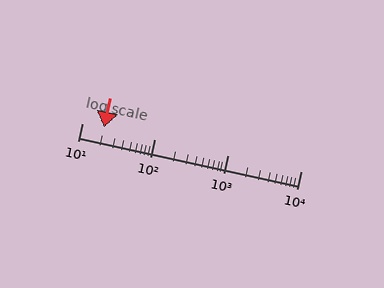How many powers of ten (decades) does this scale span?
The scale spans 3 decades, from 10 to 10000.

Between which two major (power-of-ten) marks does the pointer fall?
The pointer is between 10 and 100.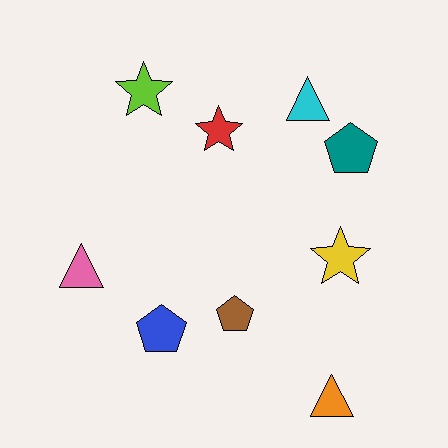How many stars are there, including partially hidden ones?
There are 3 stars.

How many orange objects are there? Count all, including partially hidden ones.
There is 1 orange object.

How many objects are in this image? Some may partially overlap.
There are 9 objects.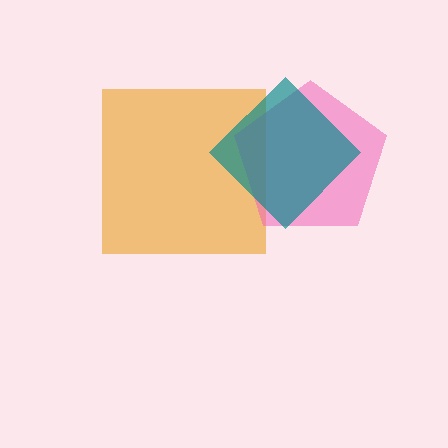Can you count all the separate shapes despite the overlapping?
Yes, there are 3 separate shapes.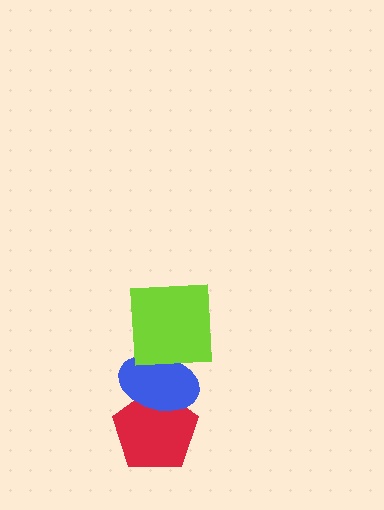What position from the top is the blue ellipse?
The blue ellipse is 2nd from the top.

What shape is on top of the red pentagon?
The blue ellipse is on top of the red pentagon.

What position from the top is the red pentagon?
The red pentagon is 3rd from the top.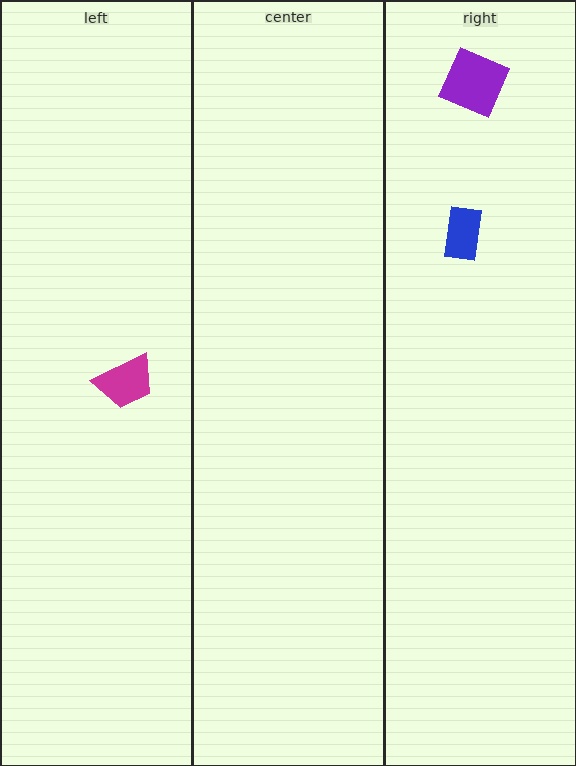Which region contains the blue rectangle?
The right region.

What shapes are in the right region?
The purple square, the blue rectangle.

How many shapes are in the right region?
2.